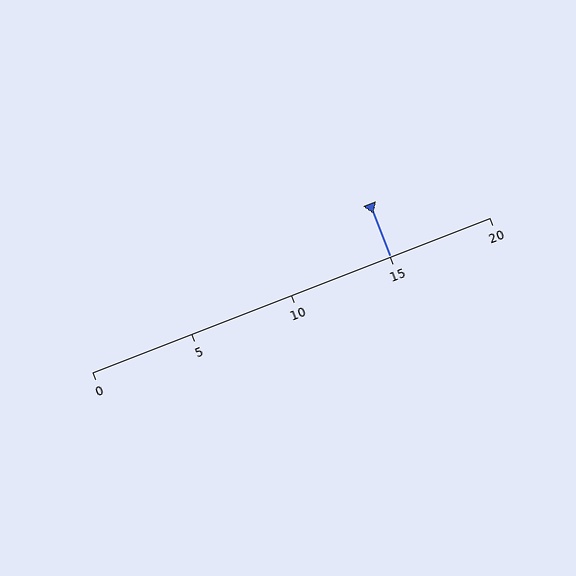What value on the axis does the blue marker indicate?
The marker indicates approximately 15.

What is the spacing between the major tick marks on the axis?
The major ticks are spaced 5 apart.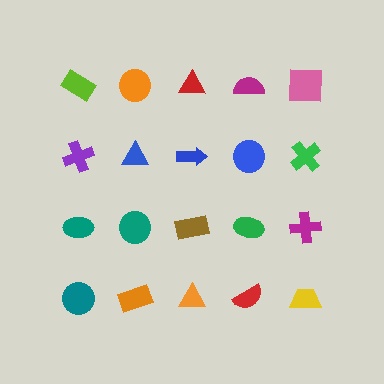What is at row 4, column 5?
A yellow trapezoid.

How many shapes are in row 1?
5 shapes.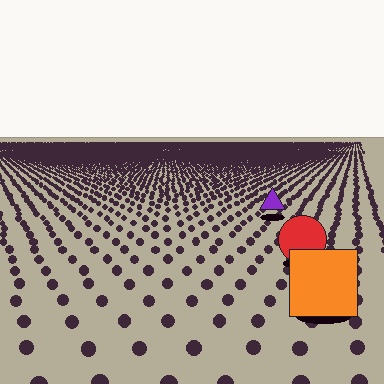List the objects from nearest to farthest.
From nearest to farthest: the orange square, the red circle, the purple triangle.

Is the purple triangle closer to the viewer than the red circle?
No. The red circle is closer — you can tell from the texture gradient: the ground texture is coarser near it.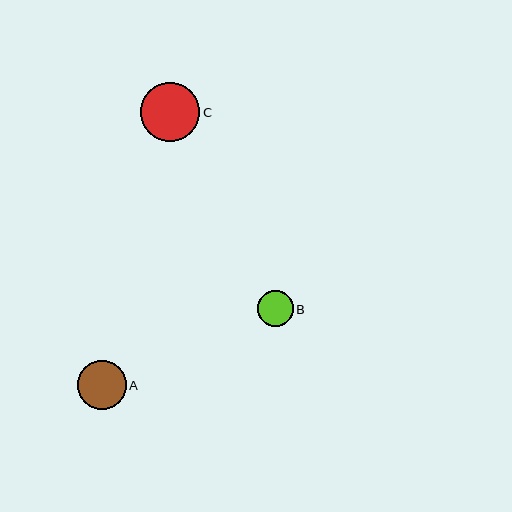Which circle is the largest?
Circle C is the largest with a size of approximately 59 pixels.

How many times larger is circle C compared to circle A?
Circle C is approximately 1.2 times the size of circle A.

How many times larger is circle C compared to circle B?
Circle C is approximately 1.6 times the size of circle B.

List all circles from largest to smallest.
From largest to smallest: C, A, B.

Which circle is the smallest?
Circle B is the smallest with a size of approximately 36 pixels.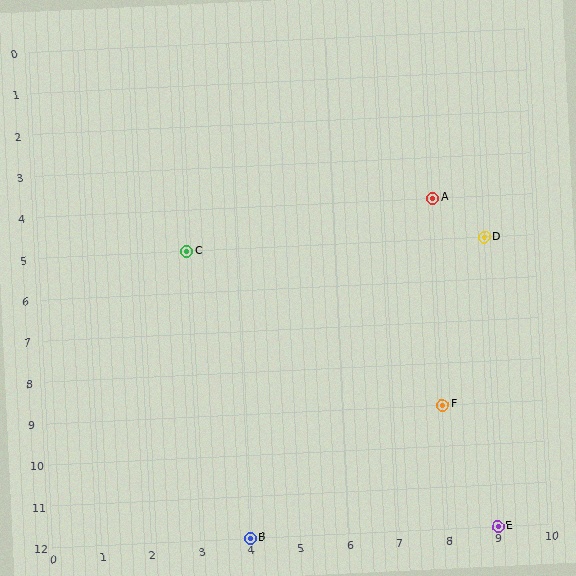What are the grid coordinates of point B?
Point B is at grid coordinates (4, 12).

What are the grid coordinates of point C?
Point C is at grid coordinates (3, 5).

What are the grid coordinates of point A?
Point A is at grid coordinates (8, 4).